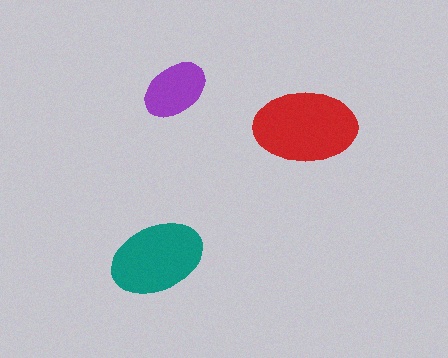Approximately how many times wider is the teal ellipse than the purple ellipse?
About 1.5 times wider.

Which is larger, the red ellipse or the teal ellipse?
The red one.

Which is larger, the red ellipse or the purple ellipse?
The red one.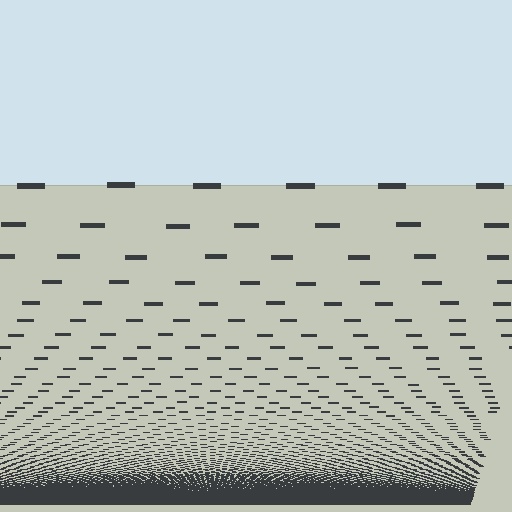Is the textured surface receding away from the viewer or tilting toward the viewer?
The surface appears to tilt toward the viewer. Texture elements get larger and sparser toward the top.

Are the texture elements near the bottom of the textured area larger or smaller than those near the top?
Smaller. The gradient is inverted — elements near the bottom are smaller and denser.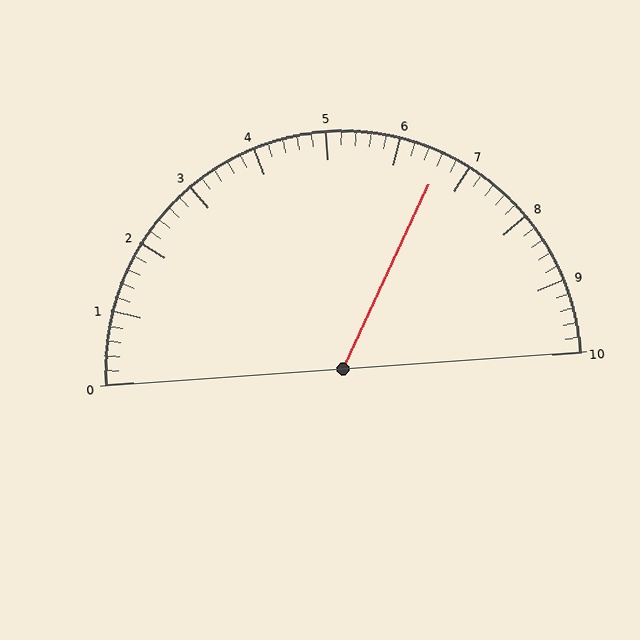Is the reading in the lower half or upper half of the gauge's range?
The reading is in the upper half of the range (0 to 10).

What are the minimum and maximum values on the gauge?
The gauge ranges from 0 to 10.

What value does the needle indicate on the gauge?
The needle indicates approximately 6.6.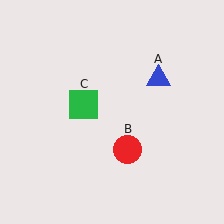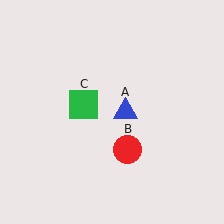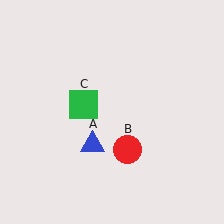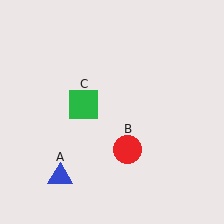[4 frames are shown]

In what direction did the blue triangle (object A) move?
The blue triangle (object A) moved down and to the left.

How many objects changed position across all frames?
1 object changed position: blue triangle (object A).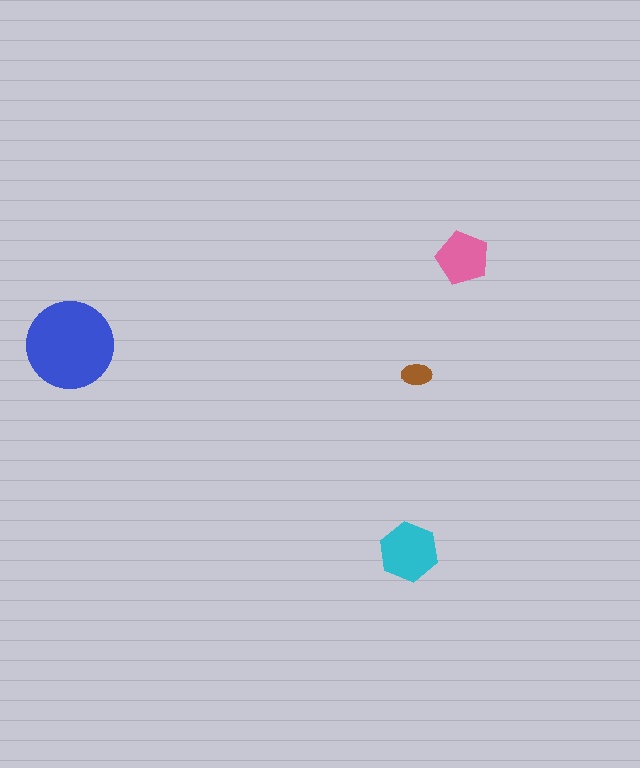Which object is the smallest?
The brown ellipse.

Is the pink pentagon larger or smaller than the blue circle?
Smaller.